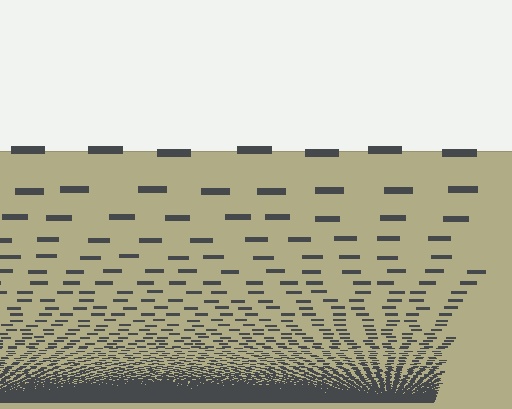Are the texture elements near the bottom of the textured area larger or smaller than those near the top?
Smaller. The gradient is inverted — elements near the bottom are smaller and denser.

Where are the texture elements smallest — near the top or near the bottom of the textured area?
Near the bottom.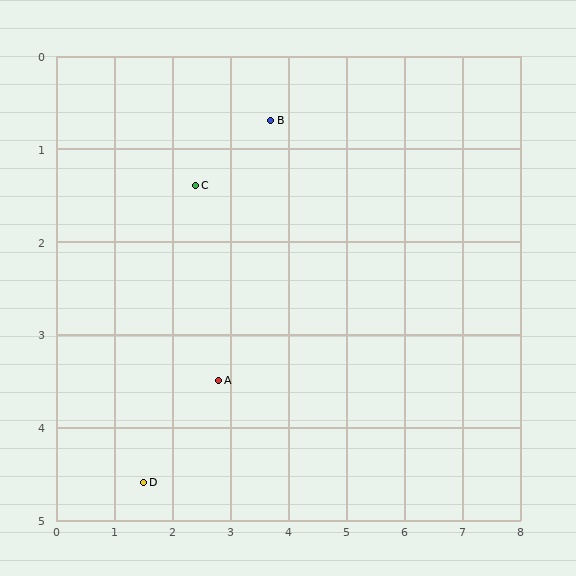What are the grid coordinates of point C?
Point C is at approximately (2.4, 1.4).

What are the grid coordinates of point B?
Point B is at approximately (3.7, 0.7).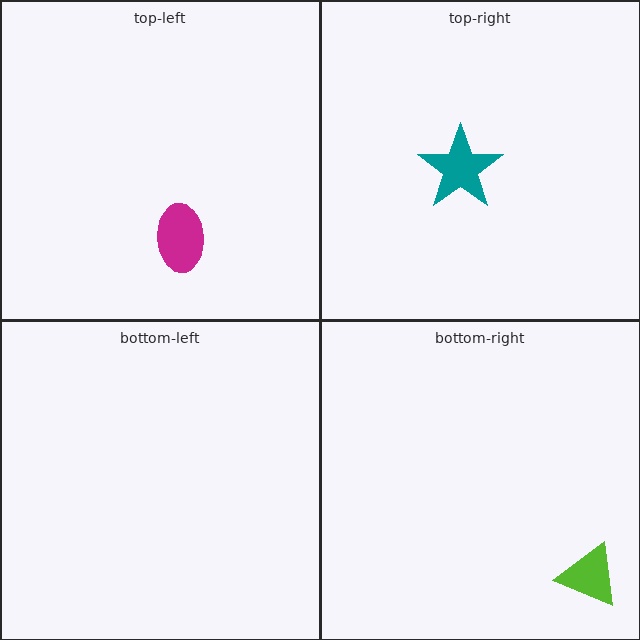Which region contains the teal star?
The top-right region.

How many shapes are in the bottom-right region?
1.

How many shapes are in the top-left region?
1.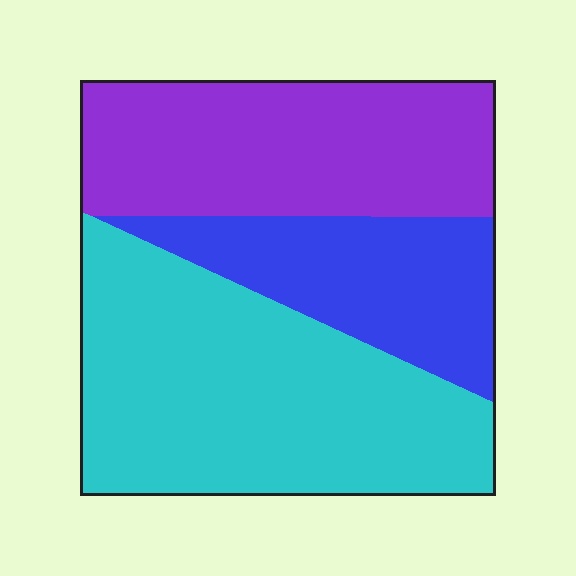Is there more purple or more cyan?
Cyan.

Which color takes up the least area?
Blue, at roughly 20%.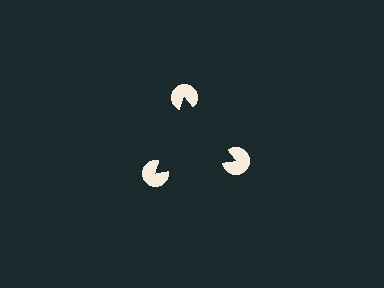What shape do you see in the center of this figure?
An illusory triangle — its edges are inferred from the aligned wedge cuts in the pac-man discs, not physically drawn.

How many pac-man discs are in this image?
There are 3 — one at each vertex of the illusory triangle.